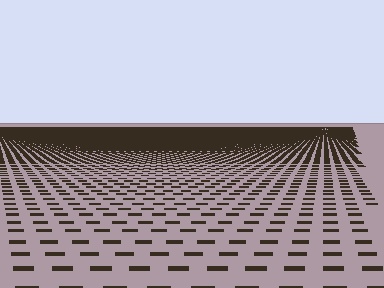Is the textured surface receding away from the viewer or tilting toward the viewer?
The surface is receding away from the viewer. Texture elements get smaller and denser toward the top.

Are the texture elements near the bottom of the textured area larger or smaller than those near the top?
Larger. Near the bottom, elements are closer to the viewer and appear at a bigger on-screen size.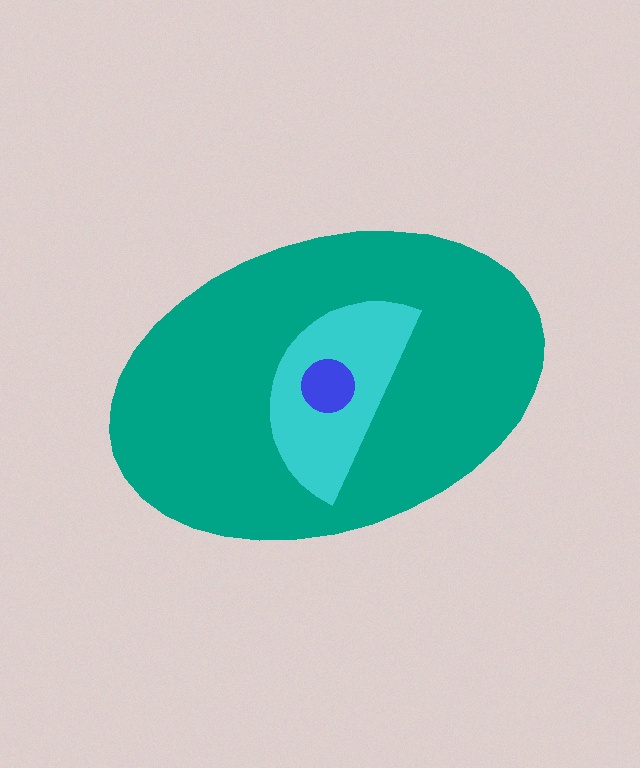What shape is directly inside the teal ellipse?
The cyan semicircle.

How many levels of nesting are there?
3.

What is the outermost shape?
The teal ellipse.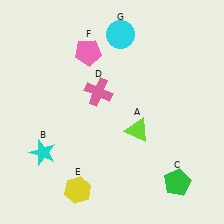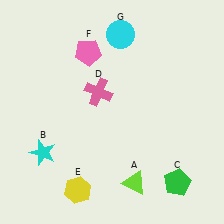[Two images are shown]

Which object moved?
The lime triangle (A) moved down.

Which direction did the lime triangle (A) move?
The lime triangle (A) moved down.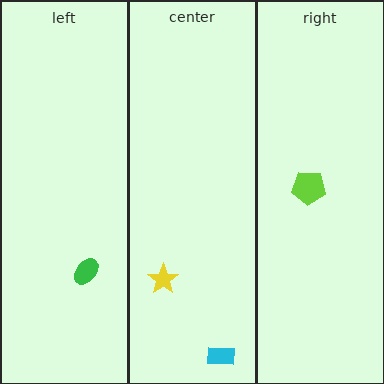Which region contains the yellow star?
The center region.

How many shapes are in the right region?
1.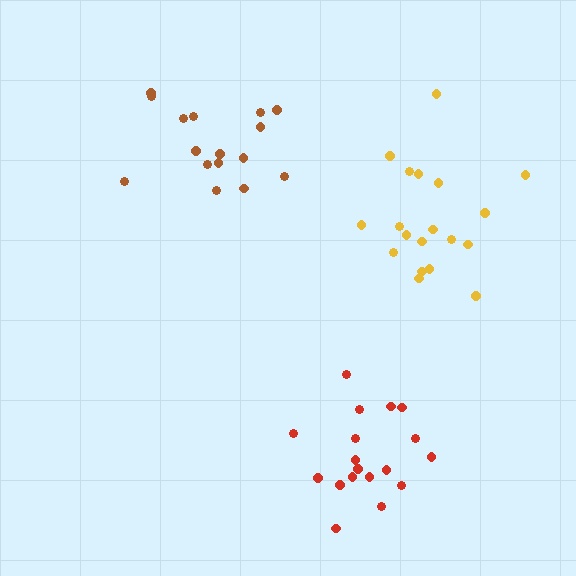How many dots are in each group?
Group 1: 19 dots, Group 2: 18 dots, Group 3: 16 dots (53 total).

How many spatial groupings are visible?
There are 3 spatial groupings.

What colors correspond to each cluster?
The clusters are colored: yellow, red, brown.